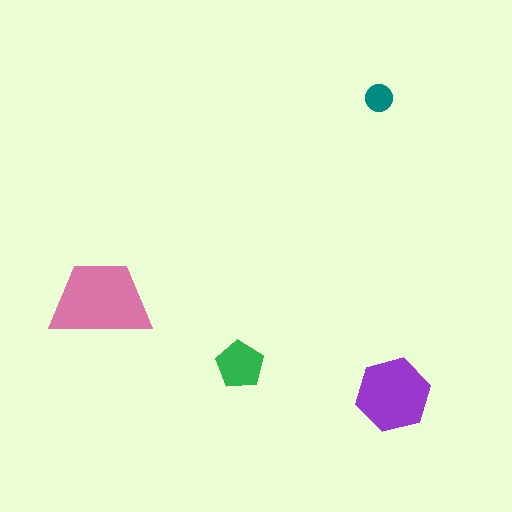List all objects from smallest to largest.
The teal circle, the green pentagon, the purple hexagon, the pink trapezoid.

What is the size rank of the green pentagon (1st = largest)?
3rd.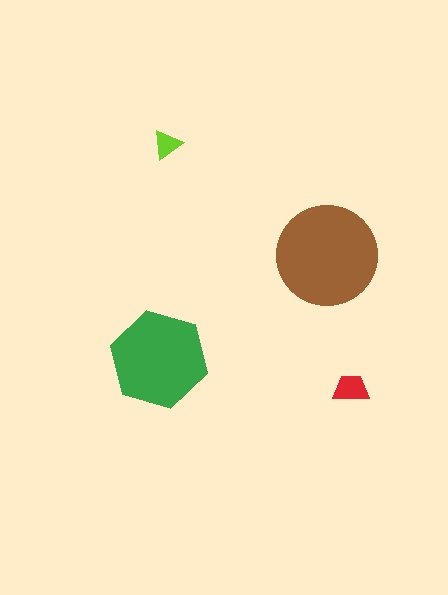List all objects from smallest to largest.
The lime triangle, the red trapezoid, the green hexagon, the brown circle.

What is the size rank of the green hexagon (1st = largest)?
2nd.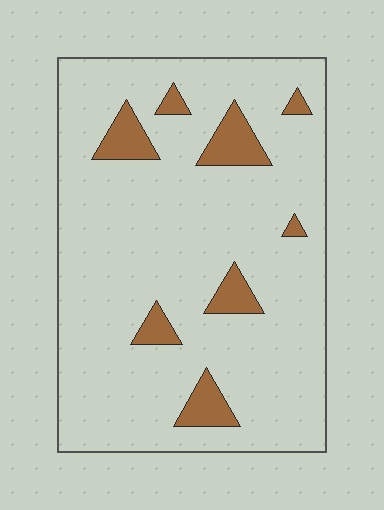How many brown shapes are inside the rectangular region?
8.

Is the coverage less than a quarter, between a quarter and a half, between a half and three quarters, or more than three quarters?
Less than a quarter.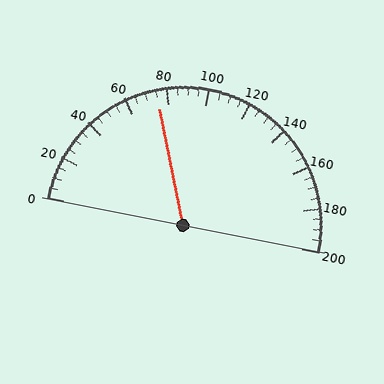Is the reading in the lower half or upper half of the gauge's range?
The reading is in the lower half of the range (0 to 200).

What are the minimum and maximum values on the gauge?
The gauge ranges from 0 to 200.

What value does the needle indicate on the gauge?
The needle indicates approximately 75.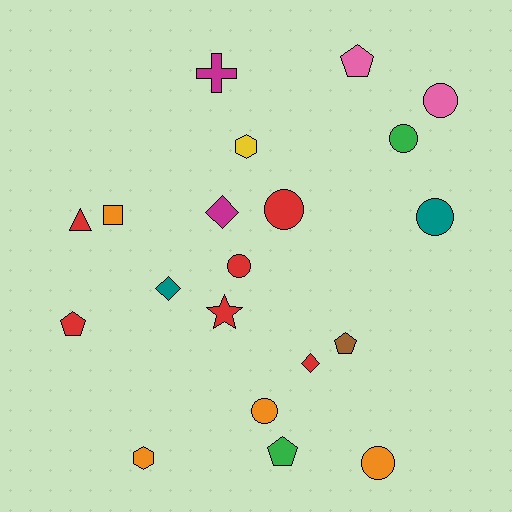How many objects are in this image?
There are 20 objects.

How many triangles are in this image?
There is 1 triangle.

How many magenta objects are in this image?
There are 2 magenta objects.